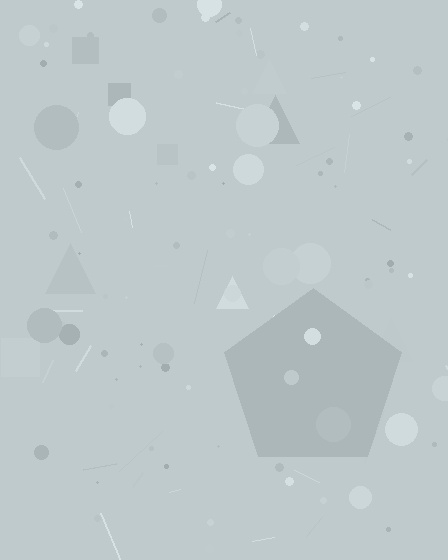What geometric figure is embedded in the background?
A pentagon is embedded in the background.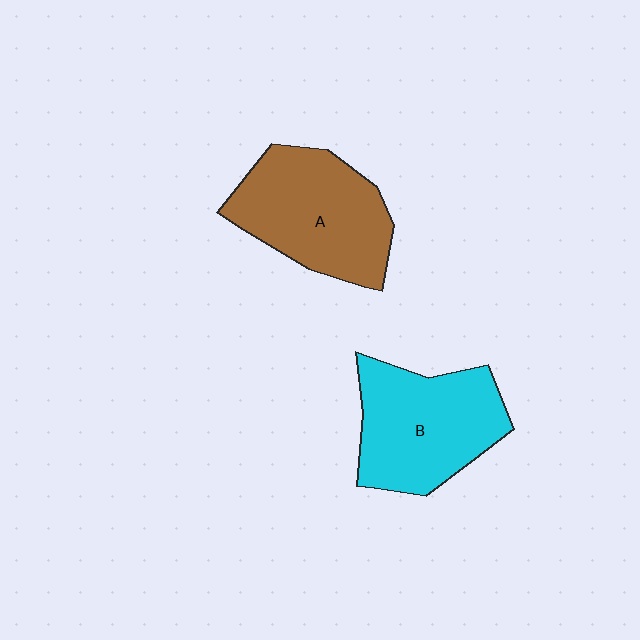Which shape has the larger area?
Shape A (brown).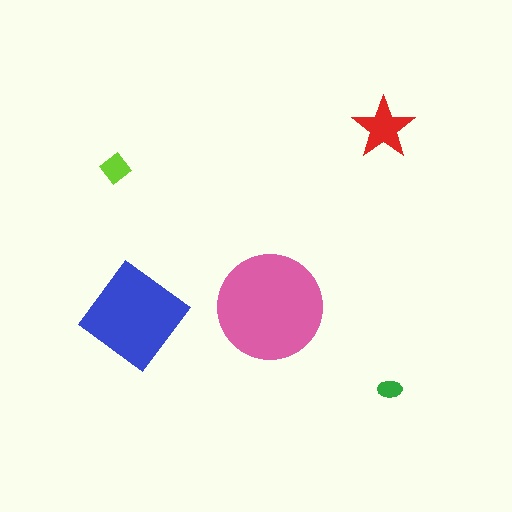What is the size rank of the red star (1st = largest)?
3rd.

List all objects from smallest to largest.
The green ellipse, the lime diamond, the red star, the blue diamond, the pink circle.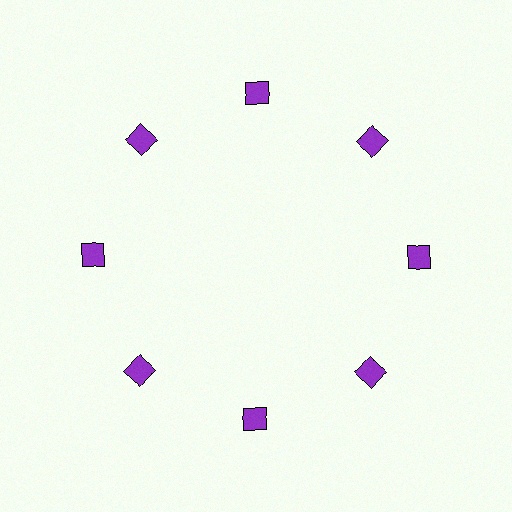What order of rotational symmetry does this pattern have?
This pattern has 8-fold rotational symmetry.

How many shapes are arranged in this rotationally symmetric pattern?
There are 8 shapes, arranged in 8 groups of 1.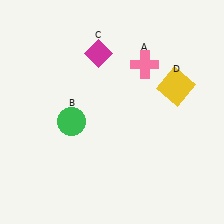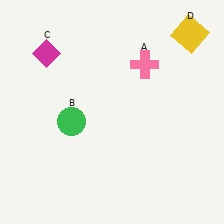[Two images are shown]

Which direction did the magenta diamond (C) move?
The magenta diamond (C) moved left.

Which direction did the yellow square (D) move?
The yellow square (D) moved up.